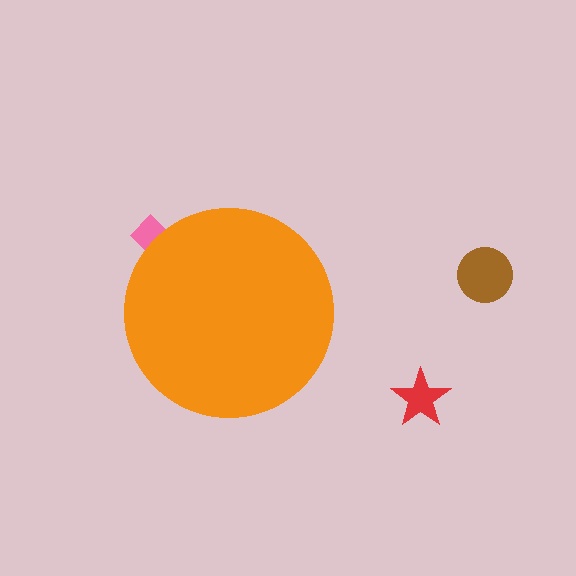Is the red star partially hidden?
No, the red star is fully visible.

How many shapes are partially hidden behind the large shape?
1 shape is partially hidden.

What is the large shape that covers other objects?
An orange circle.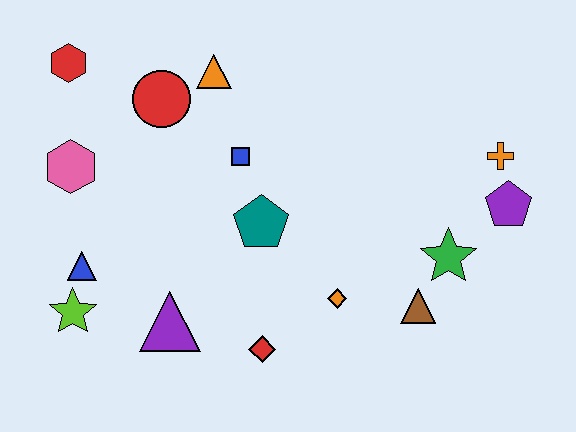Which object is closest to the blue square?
The teal pentagon is closest to the blue square.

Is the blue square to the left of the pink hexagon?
No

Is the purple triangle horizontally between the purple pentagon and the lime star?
Yes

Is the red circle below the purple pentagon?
No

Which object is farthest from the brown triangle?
The red hexagon is farthest from the brown triangle.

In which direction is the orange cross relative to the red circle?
The orange cross is to the right of the red circle.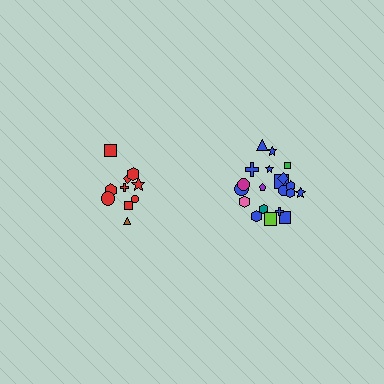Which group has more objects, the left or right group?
The right group.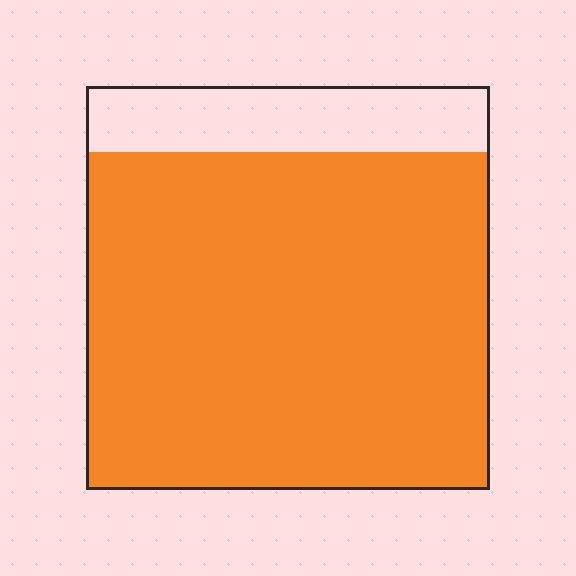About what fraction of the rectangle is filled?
About five sixths (5/6).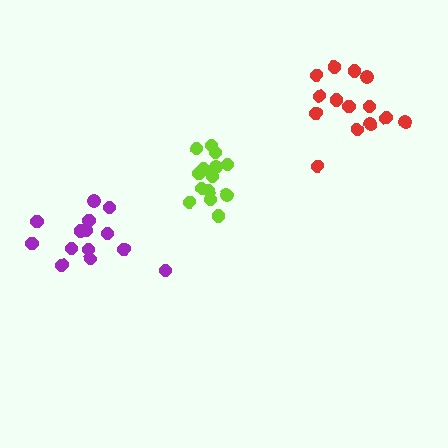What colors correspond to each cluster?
The clusters are colored: lime, red, purple.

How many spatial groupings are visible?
There are 3 spatial groupings.